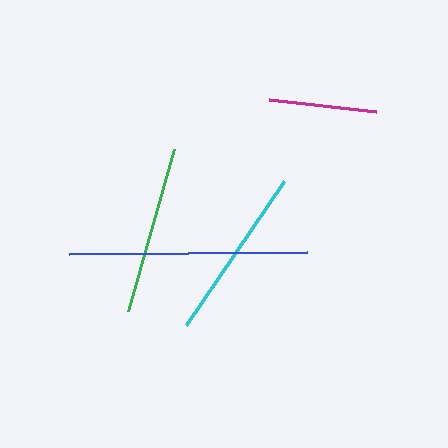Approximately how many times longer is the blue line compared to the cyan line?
The blue line is approximately 1.4 times the length of the cyan line.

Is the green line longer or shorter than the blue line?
The blue line is longer than the green line.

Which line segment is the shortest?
The magenta line is the shortest at approximately 108 pixels.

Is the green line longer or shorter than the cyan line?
The cyan line is longer than the green line.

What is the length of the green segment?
The green segment is approximately 168 pixels long.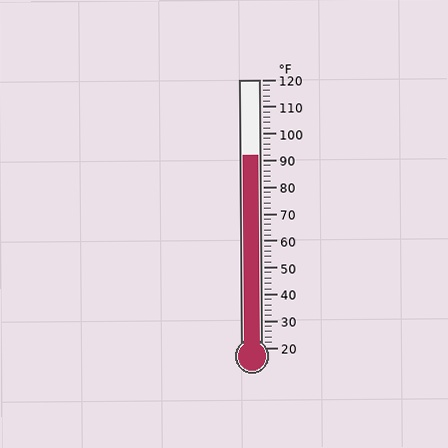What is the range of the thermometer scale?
The thermometer scale ranges from 20°F to 120°F.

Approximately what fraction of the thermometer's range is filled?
The thermometer is filled to approximately 70% of its range.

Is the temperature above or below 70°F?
The temperature is above 70°F.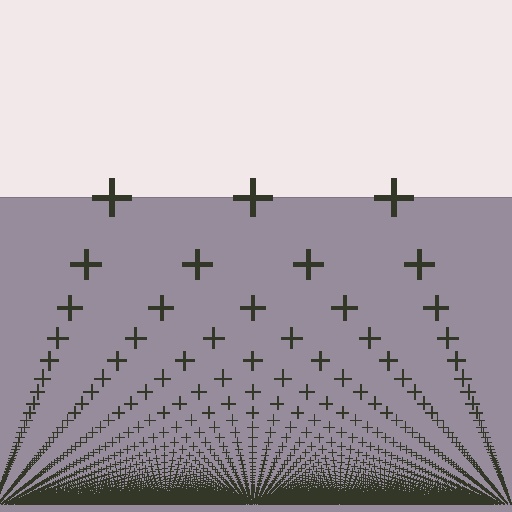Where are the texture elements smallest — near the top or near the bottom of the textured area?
Near the bottom.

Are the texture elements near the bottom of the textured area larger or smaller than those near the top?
Smaller. The gradient is inverted — elements near the bottom are smaller and denser.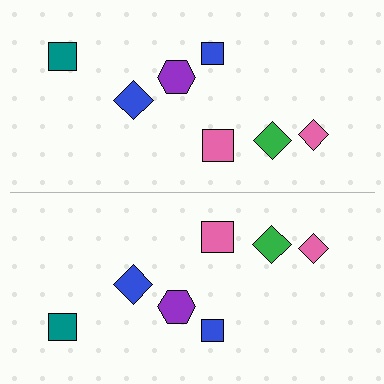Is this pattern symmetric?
Yes, this pattern has bilateral (reflection) symmetry.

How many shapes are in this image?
There are 14 shapes in this image.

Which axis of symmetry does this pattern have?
The pattern has a horizontal axis of symmetry running through the center of the image.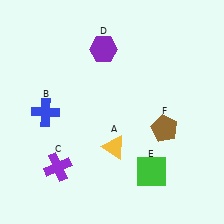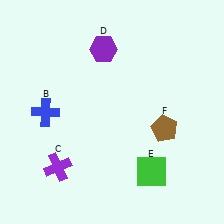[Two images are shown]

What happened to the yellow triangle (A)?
The yellow triangle (A) was removed in Image 2. It was in the bottom-right area of Image 1.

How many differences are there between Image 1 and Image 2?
There is 1 difference between the two images.